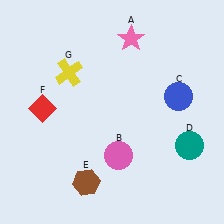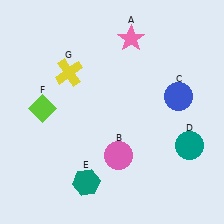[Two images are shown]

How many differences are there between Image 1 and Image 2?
There are 2 differences between the two images.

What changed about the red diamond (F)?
In Image 1, F is red. In Image 2, it changed to lime.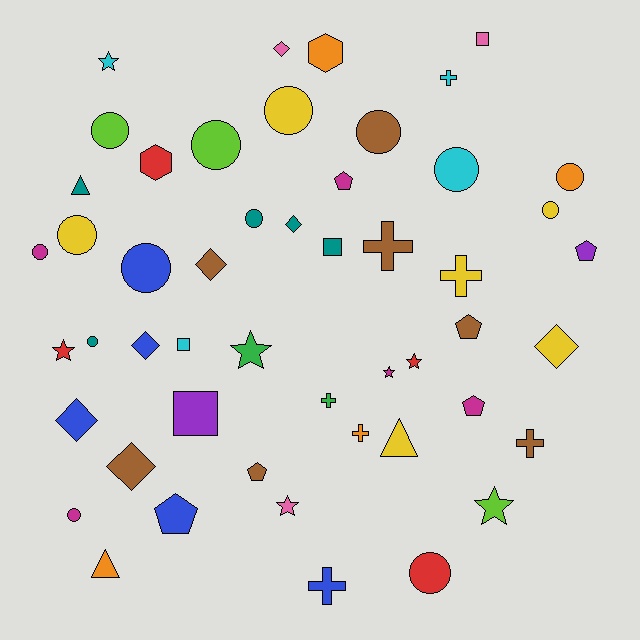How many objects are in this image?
There are 50 objects.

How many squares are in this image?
There are 4 squares.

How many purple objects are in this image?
There are 2 purple objects.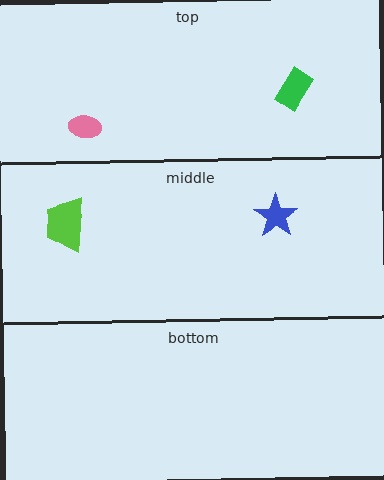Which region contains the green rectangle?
The top region.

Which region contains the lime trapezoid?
The middle region.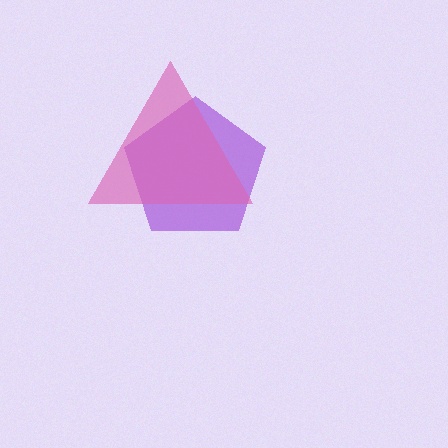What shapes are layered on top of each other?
The layered shapes are: a purple pentagon, a pink triangle.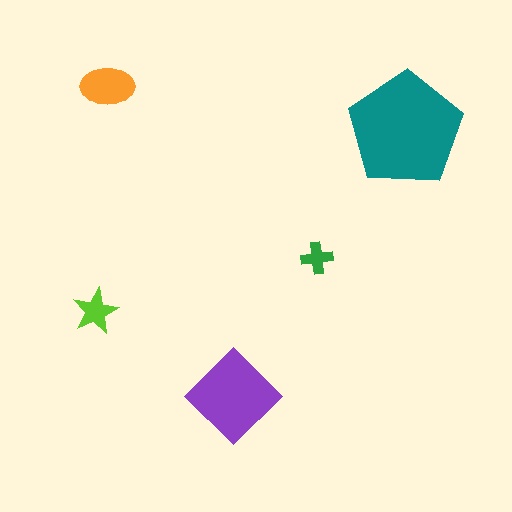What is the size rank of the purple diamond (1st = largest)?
2nd.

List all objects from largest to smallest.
The teal pentagon, the purple diamond, the orange ellipse, the lime star, the green cross.